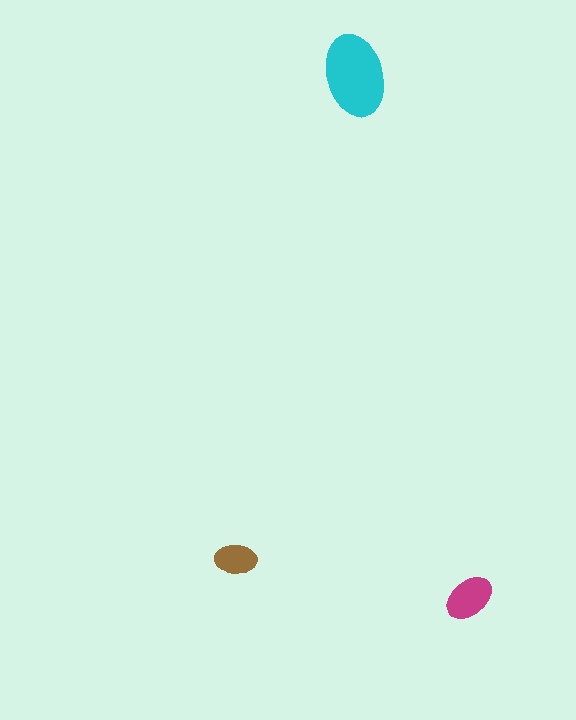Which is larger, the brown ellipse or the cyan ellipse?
The cyan one.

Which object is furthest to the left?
The brown ellipse is leftmost.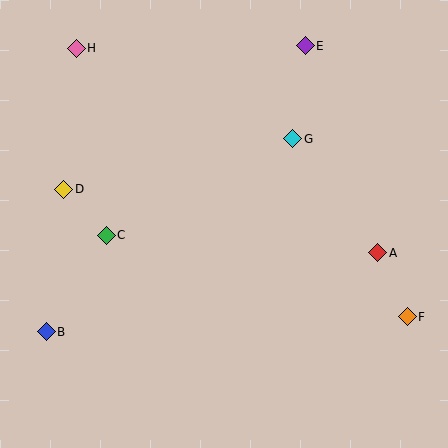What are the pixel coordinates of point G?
Point G is at (293, 139).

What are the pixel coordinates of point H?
Point H is at (76, 48).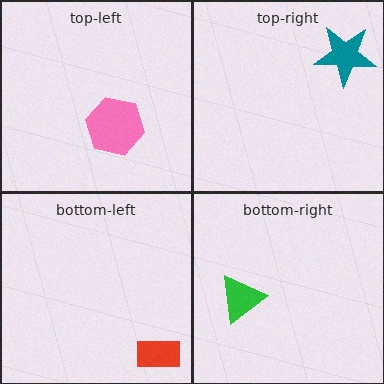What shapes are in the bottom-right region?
The green triangle.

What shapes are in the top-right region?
The teal star.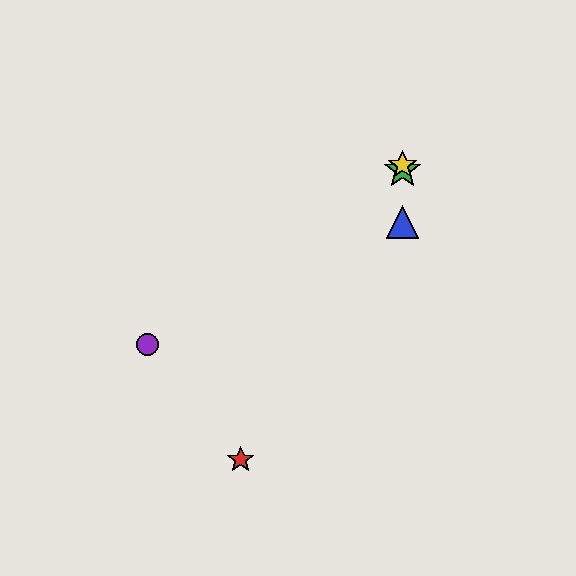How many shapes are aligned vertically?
3 shapes (the blue triangle, the green star, the yellow star) are aligned vertically.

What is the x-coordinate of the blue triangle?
The blue triangle is at x≈403.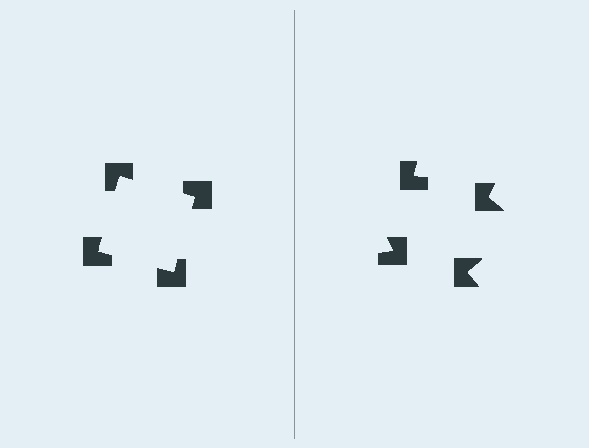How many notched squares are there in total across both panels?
8 — 4 on each side.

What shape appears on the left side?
An illusory square.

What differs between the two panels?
The notched squares are positioned identically on both sides; only the wedge orientations differ. On the left they align to a square; on the right they are misaligned.